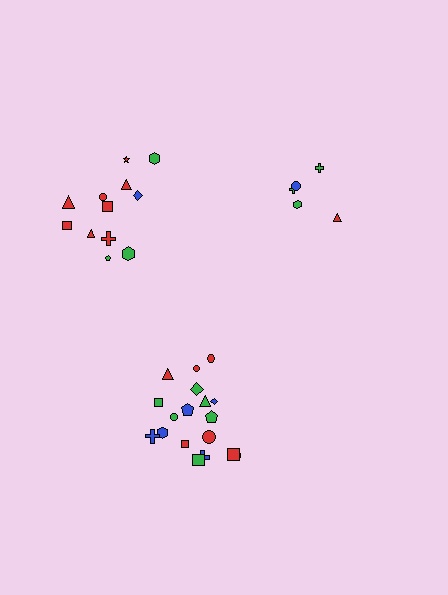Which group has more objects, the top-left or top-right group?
The top-left group.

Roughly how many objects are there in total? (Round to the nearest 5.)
Roughly 35 objects in total.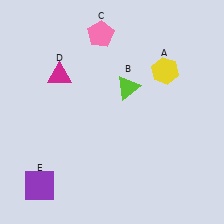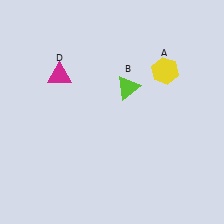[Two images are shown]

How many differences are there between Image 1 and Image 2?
There are 2 differences between the two images.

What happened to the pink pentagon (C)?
The pink pentagon (C) was removed in Image 2. It was in the top-left area of Image 1.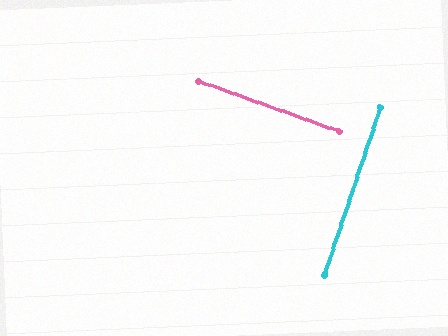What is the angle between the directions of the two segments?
Approximately 89 degrees.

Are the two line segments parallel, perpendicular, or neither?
Perpendicular — they meet at approximately 89°.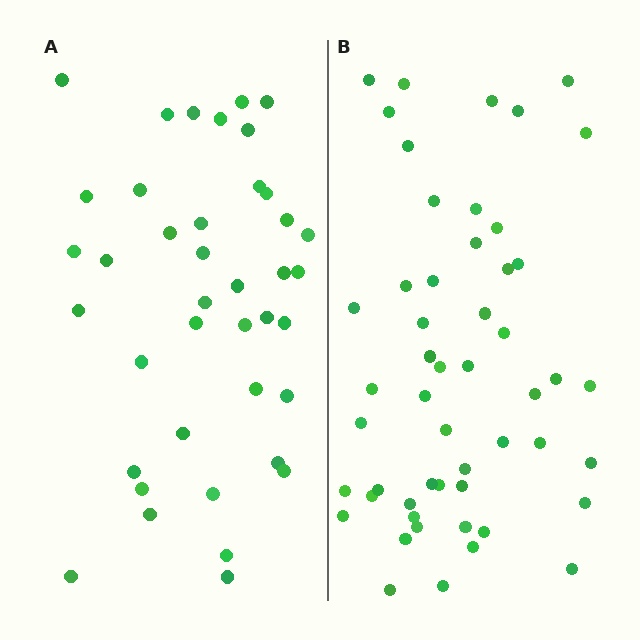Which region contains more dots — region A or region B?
Region B (the right region) has more dots.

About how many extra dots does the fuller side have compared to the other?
Region B has roughly 12 or so more dots than region A.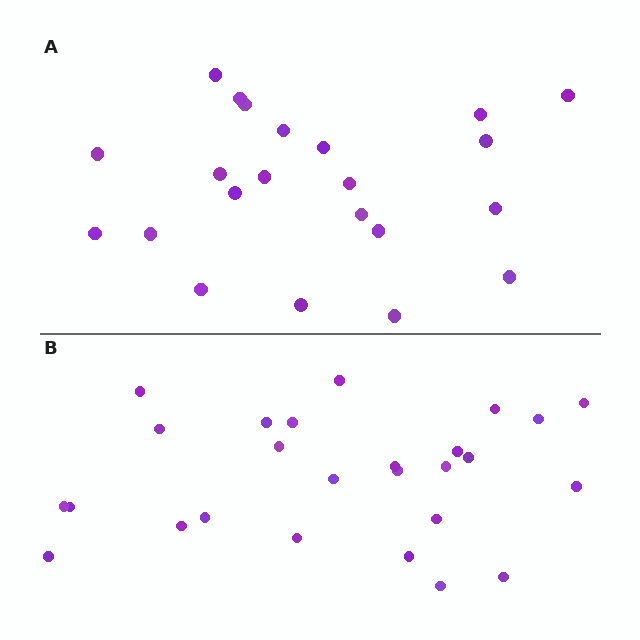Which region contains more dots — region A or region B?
Region B (the bottom region) has more dots.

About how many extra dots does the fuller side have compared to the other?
Region B has about 4 more dots than region A.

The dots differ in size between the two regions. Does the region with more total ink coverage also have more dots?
No. Region A has more total ink coverage because its dots are larger, but region B actually contains more individual dots. Total area can be misleading — the number of items is what matters here.